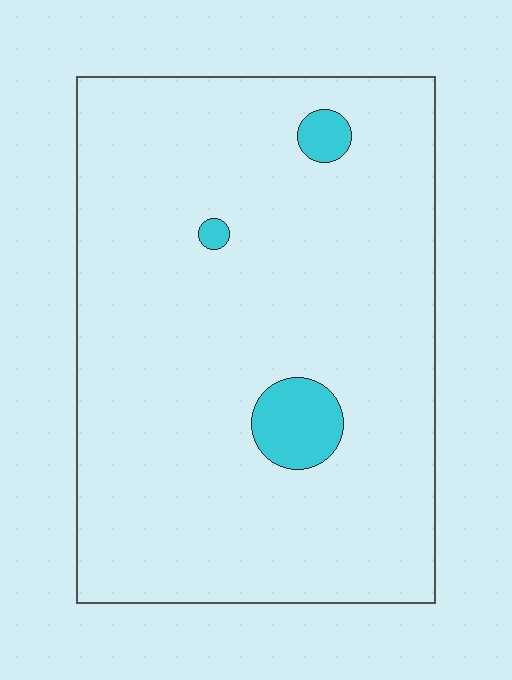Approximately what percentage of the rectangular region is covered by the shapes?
Approximately 5%.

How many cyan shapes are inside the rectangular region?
3.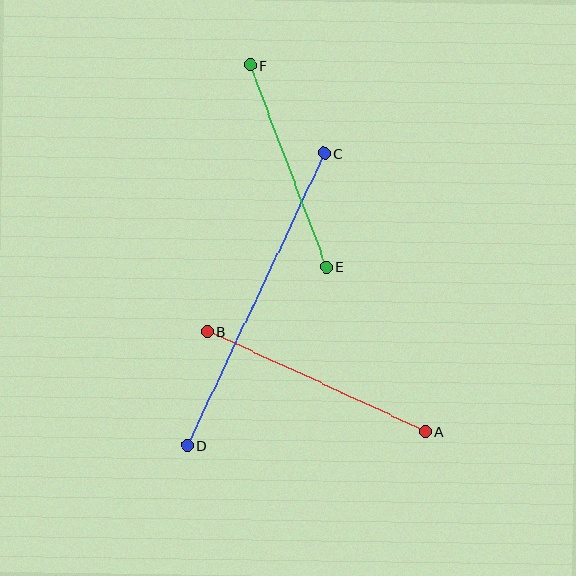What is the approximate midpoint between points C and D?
The midpoint is at approximately (255, 299) pixels.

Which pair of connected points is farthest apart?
Points C and D are farthest apart.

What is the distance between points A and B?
The distance is approximately 239 pixels.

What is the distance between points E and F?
The distance is approximately 215 pixels.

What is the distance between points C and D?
The distance is approximately 323 pixels.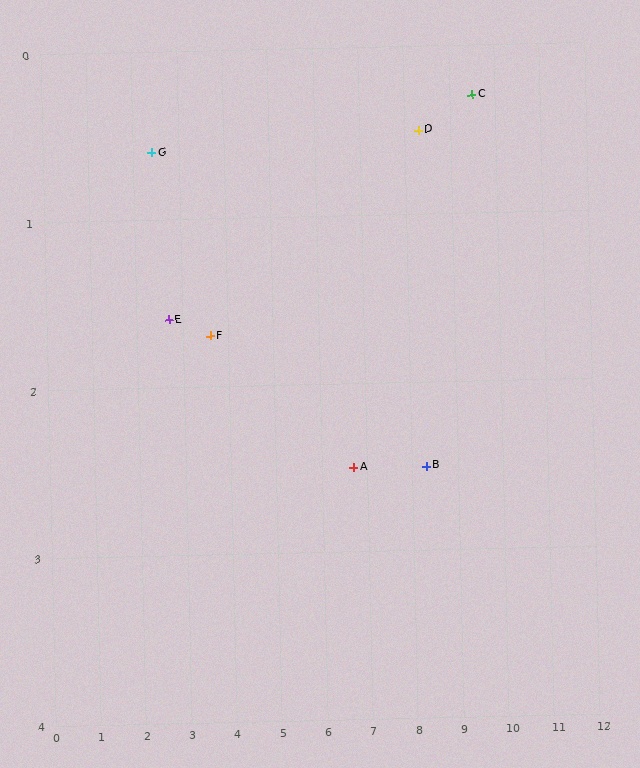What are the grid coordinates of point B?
Point B is at approximately (8.3, 2.5).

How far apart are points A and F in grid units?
Points A and F are about 3.2 grid units apart.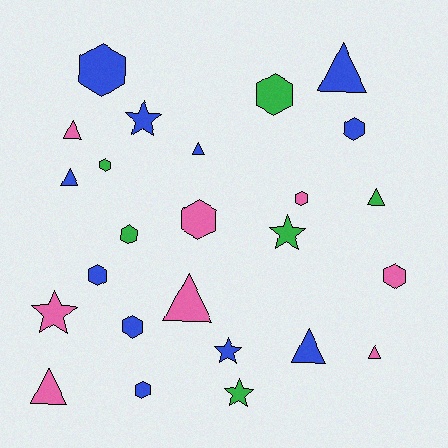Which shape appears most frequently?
Hexagon, with 11 objects.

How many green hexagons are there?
There are 3 green hexagons.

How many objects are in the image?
There are 25 objects.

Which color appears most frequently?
Blue, with 11 objects.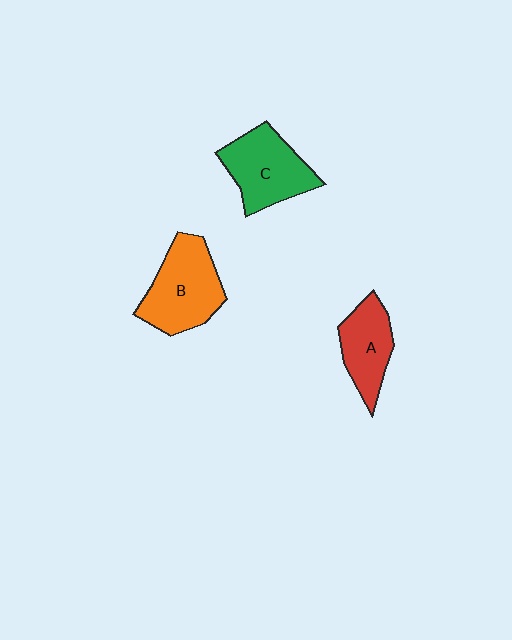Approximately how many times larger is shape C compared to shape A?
Approximately 1.3 times.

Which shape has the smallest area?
Shape A (red).